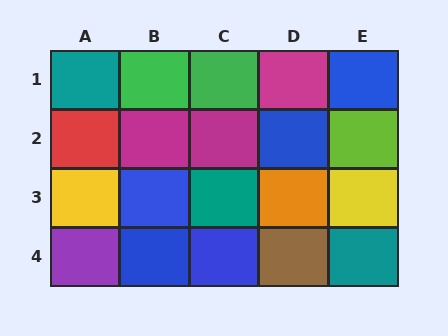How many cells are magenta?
3 cells are magenta.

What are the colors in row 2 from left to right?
Red, magenta, magenta, blue, lime.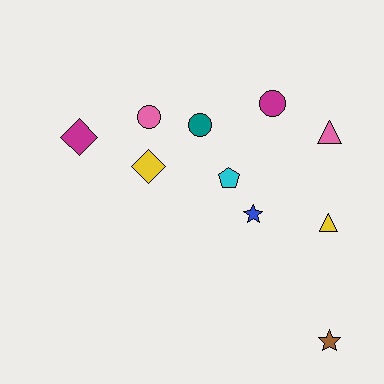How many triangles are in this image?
There are 2 triangles.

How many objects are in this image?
There are 10 objects.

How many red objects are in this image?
There are no red objects.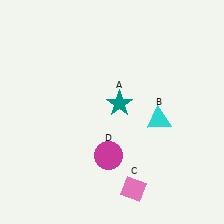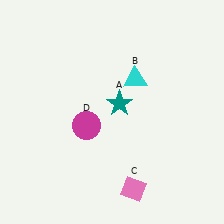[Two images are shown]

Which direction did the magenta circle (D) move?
The magenta circle (D) moved up.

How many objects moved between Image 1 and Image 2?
2 objects moved between the two images.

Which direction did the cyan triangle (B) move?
The cyan triangle (B) moved up.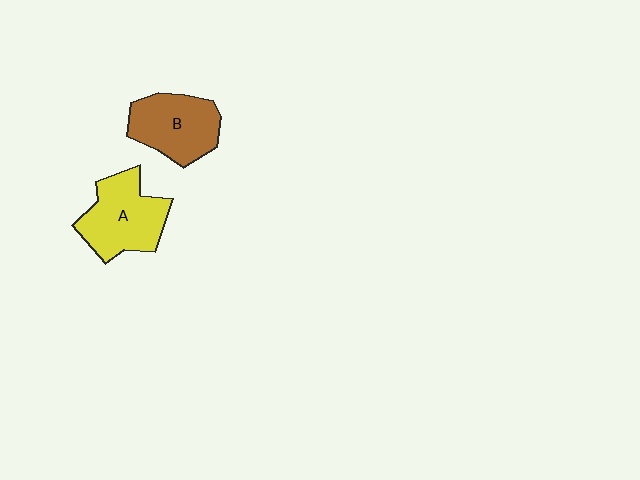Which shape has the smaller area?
Shape B (brown).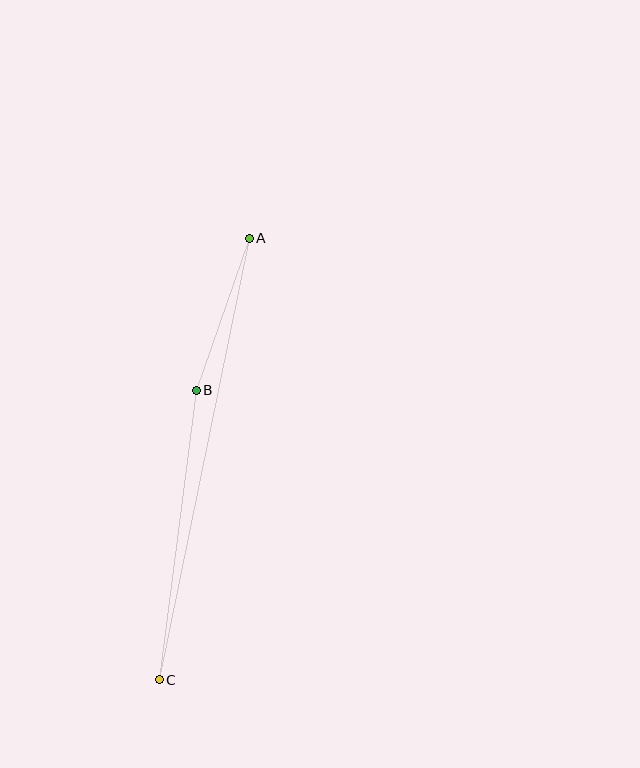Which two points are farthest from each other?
Points A and C are farthest from each other.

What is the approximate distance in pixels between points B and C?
The distance between B and C is approximately 292 pixels.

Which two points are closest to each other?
Points A and B are closest to each other.